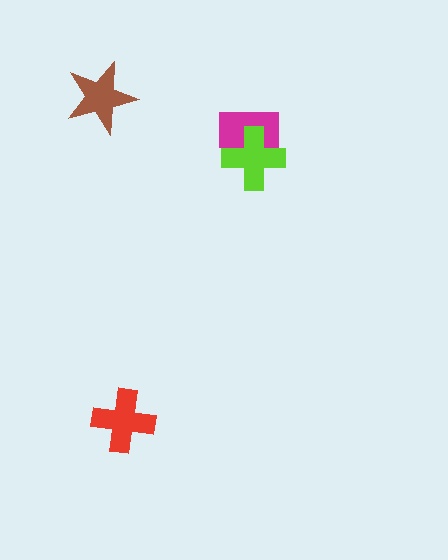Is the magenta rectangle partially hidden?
Yes, it is partially covered by another shape.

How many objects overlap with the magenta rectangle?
1 object overlaps with the magenta rectangle.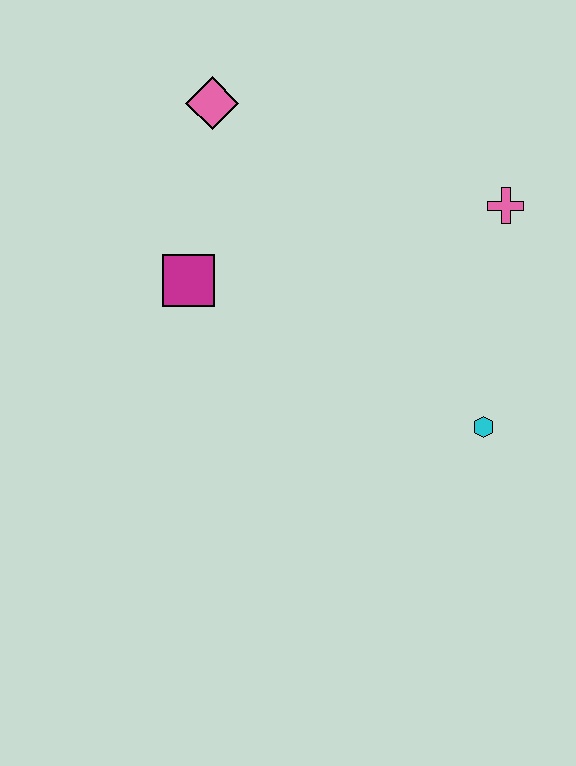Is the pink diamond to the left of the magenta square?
No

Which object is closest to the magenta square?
The pink diamond is closest to the magenta square.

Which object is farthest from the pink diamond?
The cyan hexagon is farthest from the pink diamond.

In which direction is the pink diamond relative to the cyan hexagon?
The pink diamond is above the cyan hexagon.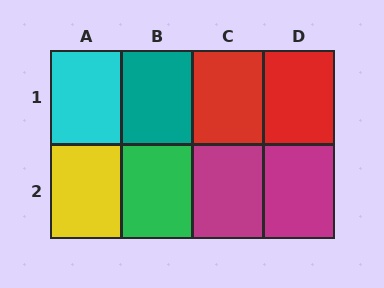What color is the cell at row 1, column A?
Cyan.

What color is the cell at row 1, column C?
Red.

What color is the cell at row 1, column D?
Red.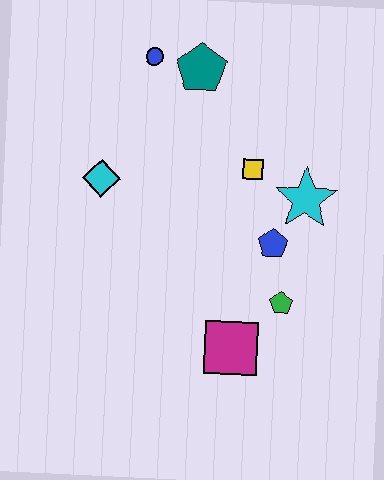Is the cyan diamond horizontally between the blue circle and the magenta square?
No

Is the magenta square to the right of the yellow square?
No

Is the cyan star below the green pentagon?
No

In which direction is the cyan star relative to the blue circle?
The cyan star is to the right of the blue circle.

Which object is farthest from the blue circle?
The magenta square is farthest from the blue circle.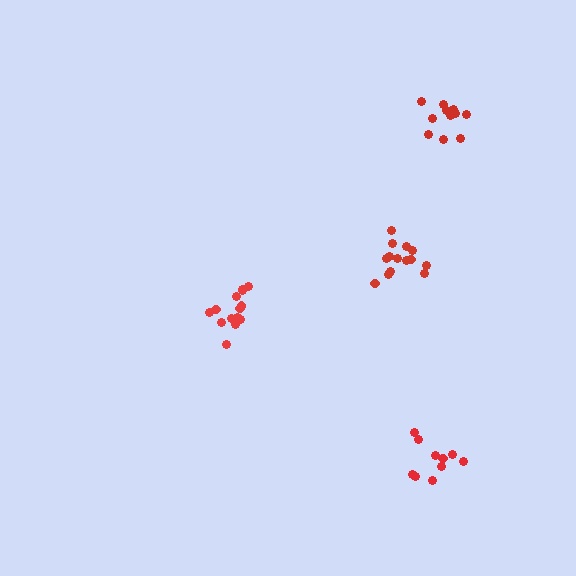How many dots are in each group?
Group 1: 10 dots, Group 2: 14 dots, Group 3: 14 dots, Group 4: 13 dots (51 total).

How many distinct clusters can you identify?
There are 4 distinct clusters.